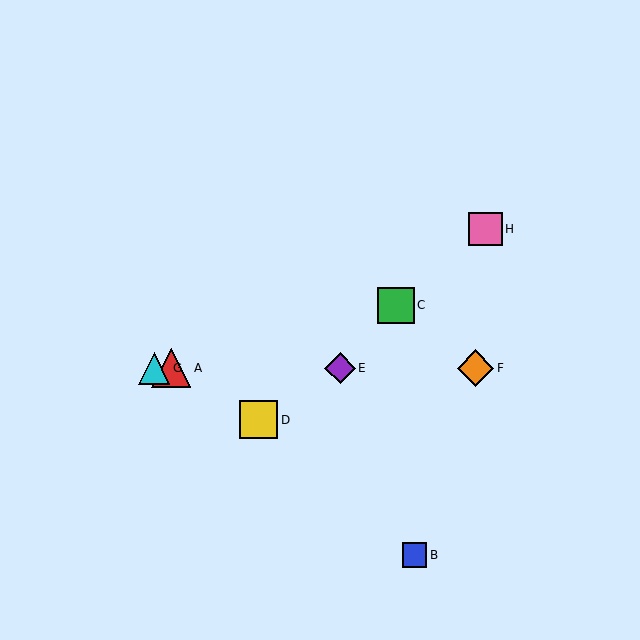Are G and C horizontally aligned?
No, G is at y≈368 and C is at y≈305.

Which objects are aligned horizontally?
Objects A, E, F, G are aligned horizontally.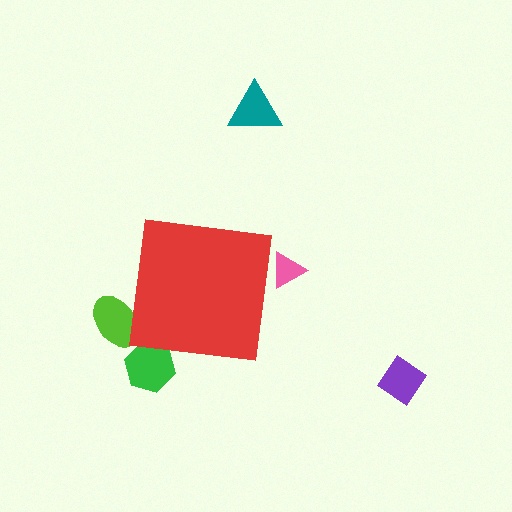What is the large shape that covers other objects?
A red square.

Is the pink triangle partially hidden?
Yes, the pink triangle is partially hidden behind the red square.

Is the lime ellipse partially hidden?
Yes, the lime ellipse is partially hidden behind the red square.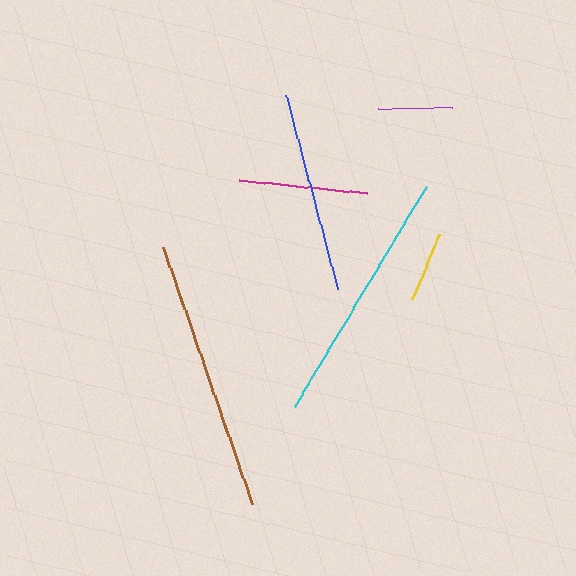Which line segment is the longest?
The brown line is the longest at approximately 272 pixels.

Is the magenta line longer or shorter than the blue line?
The blue line is longer than the magenta line.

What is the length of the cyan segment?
The cyan segment is approximately 257 pixels long.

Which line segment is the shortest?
The yellow line is the shortest at approximately 70 pixels.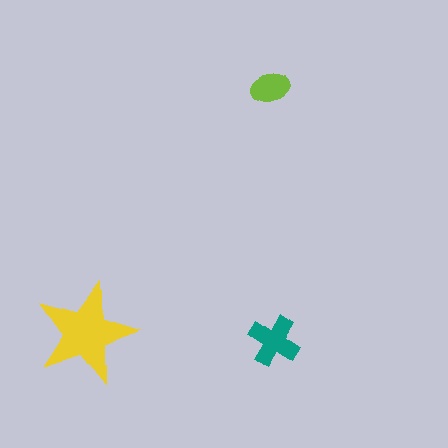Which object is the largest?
The yellow star.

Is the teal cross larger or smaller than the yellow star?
Smaller.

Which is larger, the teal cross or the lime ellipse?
The teal cross.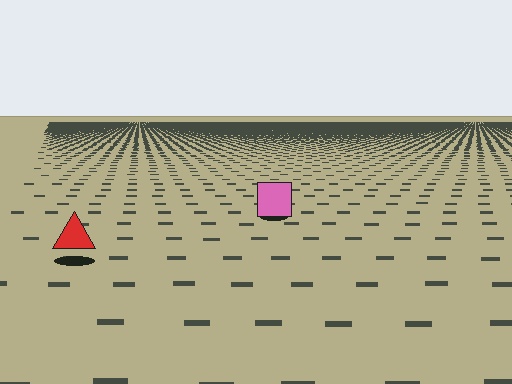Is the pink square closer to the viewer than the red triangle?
No. The red triangle is closer — you can tell from the texture gradient: the ground texture is coarser near it.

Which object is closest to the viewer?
The red triangle is closest. The texture marks near it are larger and more spread out.